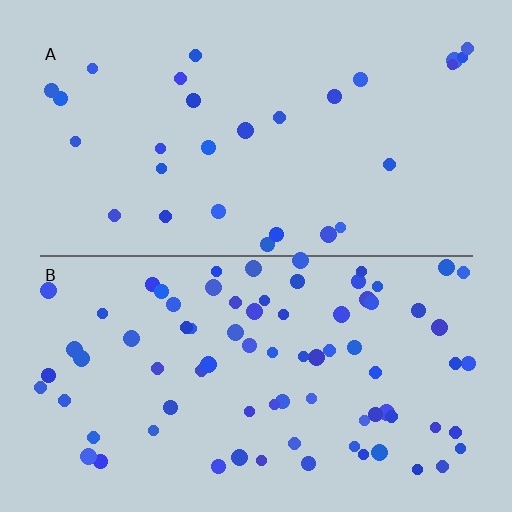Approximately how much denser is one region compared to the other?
Approximately 2.7× — region B over region A.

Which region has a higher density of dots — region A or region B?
B (the bottom).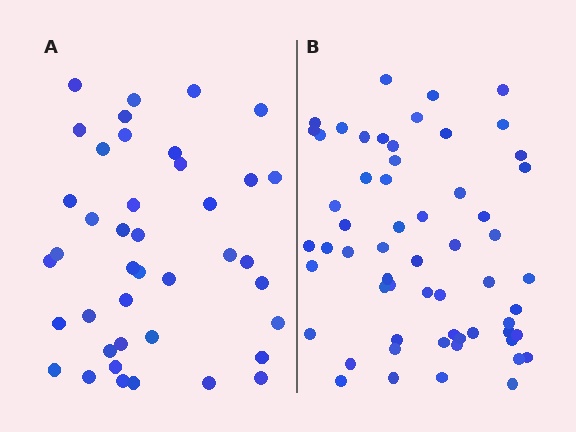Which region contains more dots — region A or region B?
Region B (the right region) has more dots.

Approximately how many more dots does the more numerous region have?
Region B has approximately 20 more dots than region A.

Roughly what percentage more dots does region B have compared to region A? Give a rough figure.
About 45% more.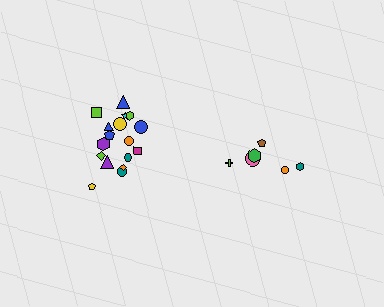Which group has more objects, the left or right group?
The left group.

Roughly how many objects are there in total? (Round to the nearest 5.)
Roughly 25 objects in total.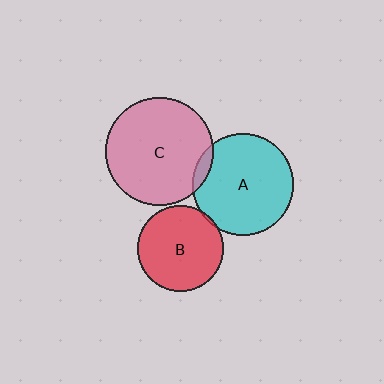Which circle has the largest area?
Circle C (pink).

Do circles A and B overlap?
Yes.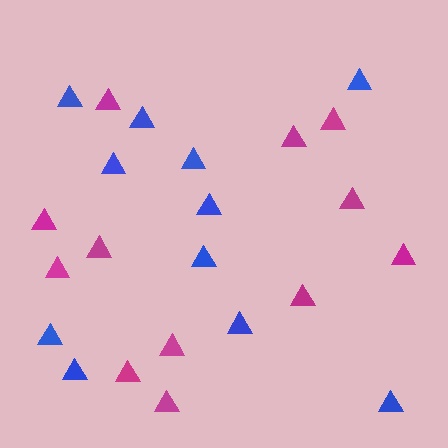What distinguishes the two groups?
There are 2 groups: one group of magenta triangles (12) and one group of blue triangles (11).